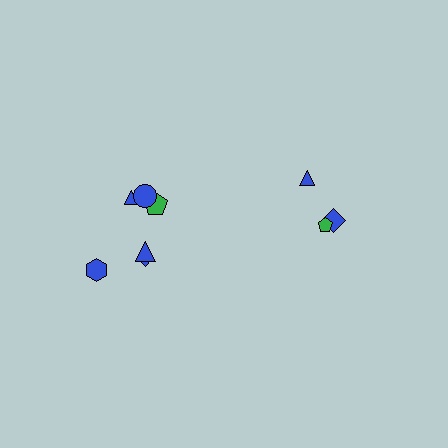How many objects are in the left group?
There are 6 objects.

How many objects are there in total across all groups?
There are 9 objects.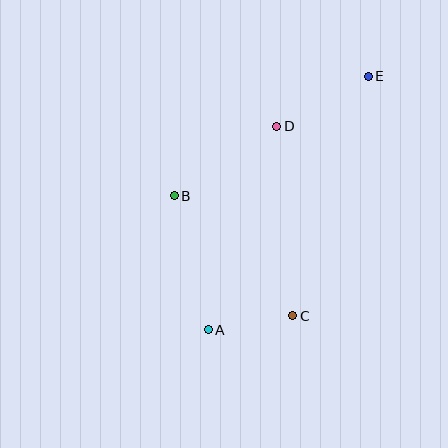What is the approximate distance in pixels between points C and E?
The distance between C and E is approximately 251 pixels.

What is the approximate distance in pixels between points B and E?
The distance between B and E is approximately 228 pixels.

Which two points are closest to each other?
Points A and C are closest to each other.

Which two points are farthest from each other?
Points A and E are farthest from each other.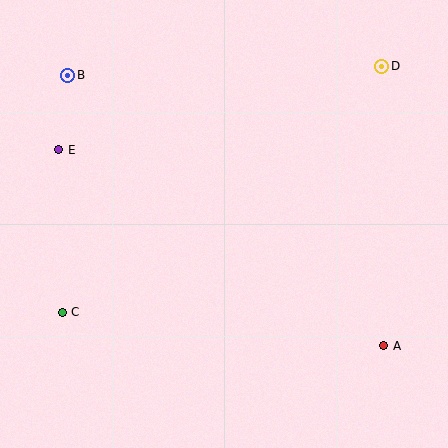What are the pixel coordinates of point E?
Point E is at (59, 150).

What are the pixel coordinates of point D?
Point D is at (382, 66).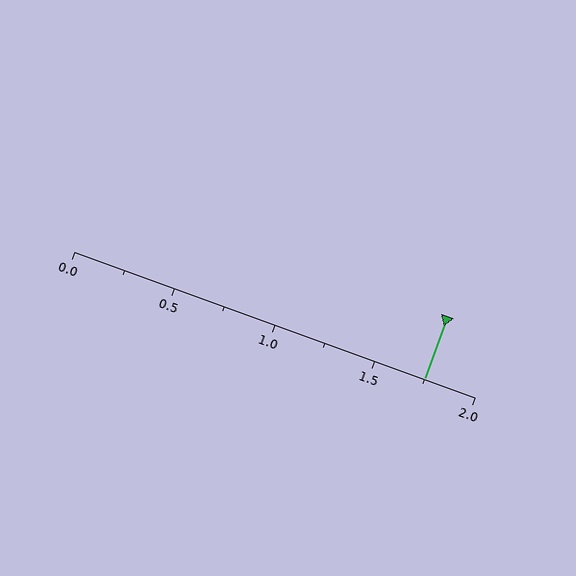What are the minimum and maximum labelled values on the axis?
The axis runs from 0.0 to 2.0.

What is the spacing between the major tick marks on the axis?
The major ticks are spaced 0.5 apart.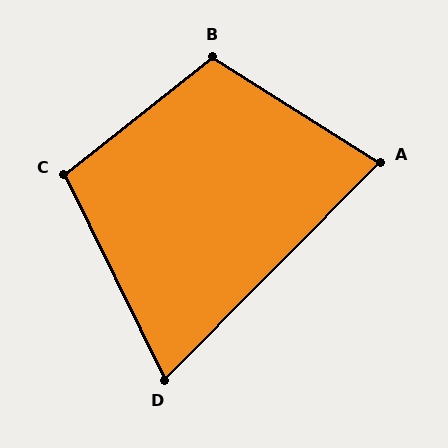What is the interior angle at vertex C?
Approximately 102 degrees (obtuse).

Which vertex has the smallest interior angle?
D, at approximately 71 degrees.